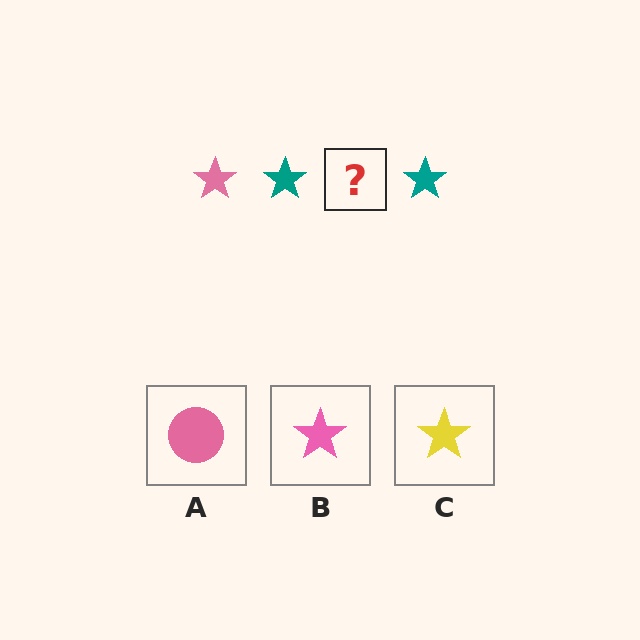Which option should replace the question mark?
Option B.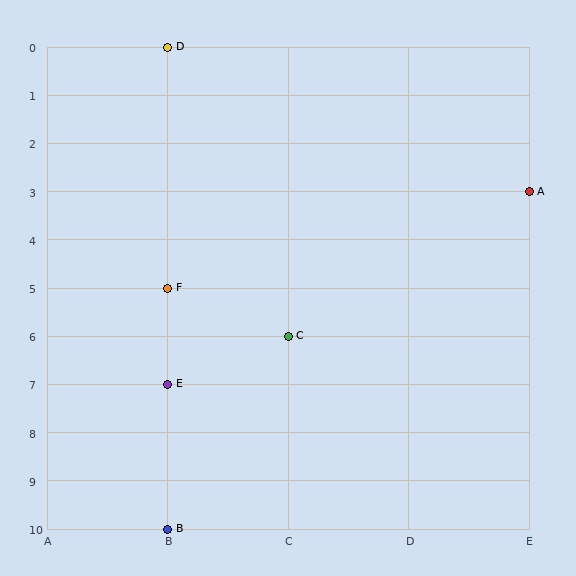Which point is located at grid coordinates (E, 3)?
Point A is at (E, 3).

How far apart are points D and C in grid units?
Points D and C are 1 column and 6 rows apart (about 6.1 grid units diagonally).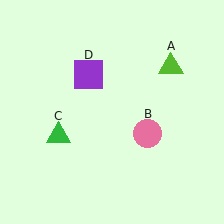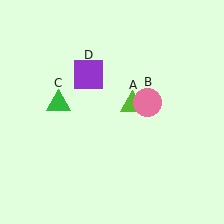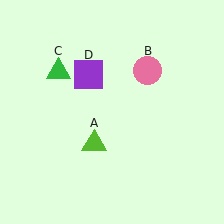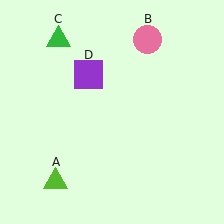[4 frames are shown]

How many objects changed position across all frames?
3 objects changed position: lime triangle (object A), pink circle (object B), green triangle (object C).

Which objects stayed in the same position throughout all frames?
Purple square (object D) remained stationary.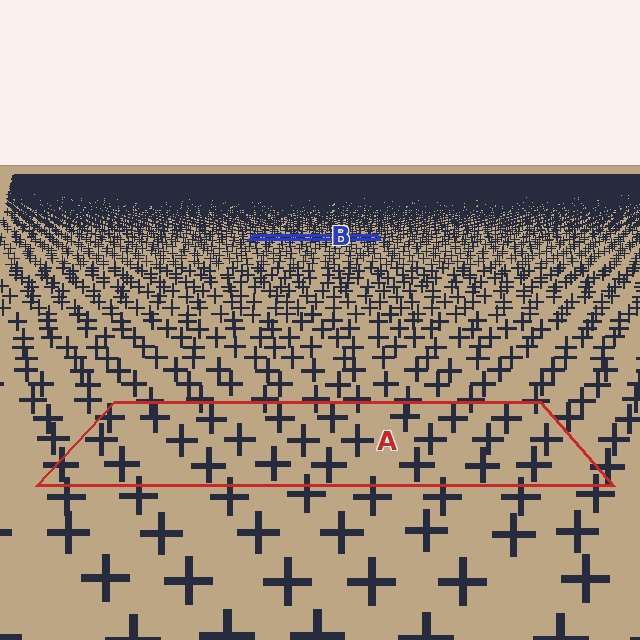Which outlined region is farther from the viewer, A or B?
Region B is farther from the viewer — the texture elements inside it appear smaller and more densely packed.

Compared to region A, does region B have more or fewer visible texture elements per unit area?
Region B has more texture elements per unit area — they are packed more densely because it is farther away.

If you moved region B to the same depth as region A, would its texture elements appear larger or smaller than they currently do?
They would appear larger. At a closer depth, the same texture elements are projected at a bigger on-screen size.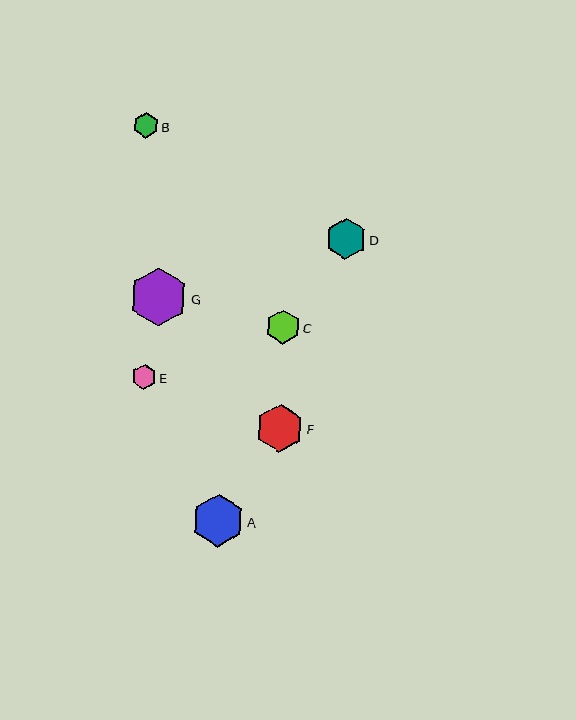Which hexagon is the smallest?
Hexagon E is the smallest with a size of approximately 24 pixels.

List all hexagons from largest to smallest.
From largest to smallest: G, A, F, D, C, B, E.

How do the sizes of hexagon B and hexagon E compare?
Hexagon B and hexagon E are approximately the same size.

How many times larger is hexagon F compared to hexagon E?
Hexagon F is approximately 2.0 times the size of hexagon E.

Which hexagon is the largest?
Hexagon G is the largest with a size of approximately 58 pixels.